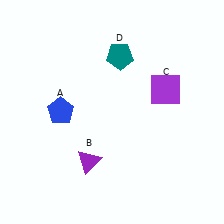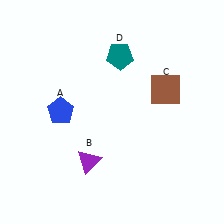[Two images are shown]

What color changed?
The square (C) changed from purple in Image 1 to brown in Image 2.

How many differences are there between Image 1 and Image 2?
There is 1 difference between the two images.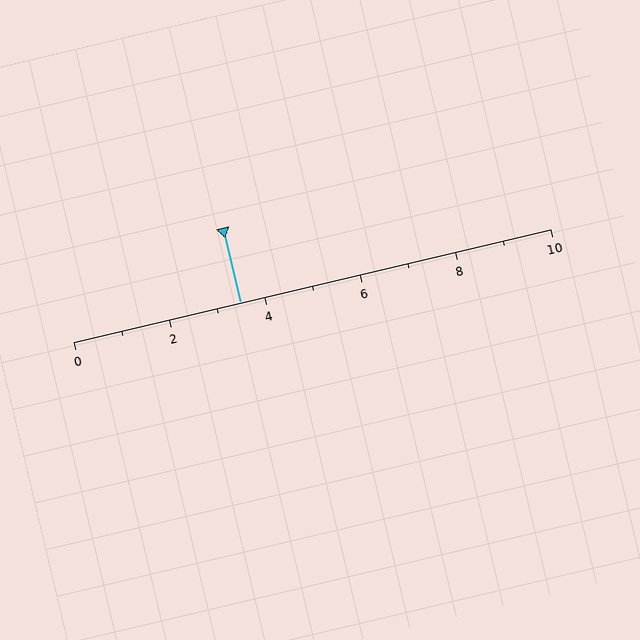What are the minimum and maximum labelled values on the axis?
The axis runs from 0 to 10.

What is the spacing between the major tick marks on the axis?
The major ticks are spaced 2 apart.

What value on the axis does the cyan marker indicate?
The marker indicates approximately 3.5.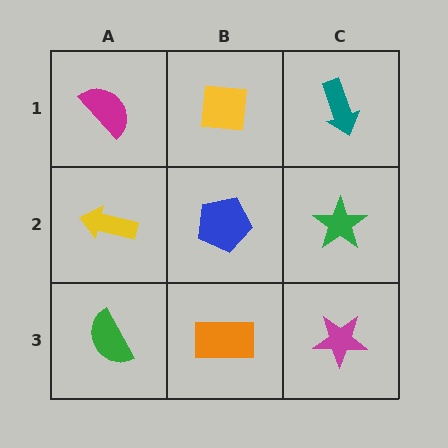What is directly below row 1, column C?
A green star.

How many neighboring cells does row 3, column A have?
2.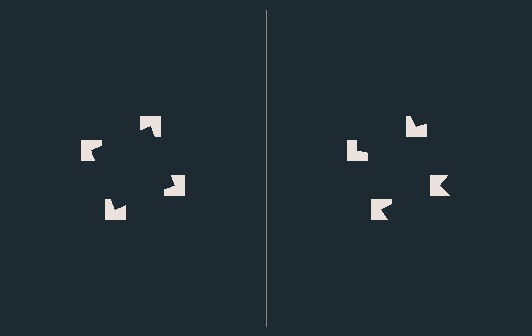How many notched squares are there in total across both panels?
8 — 4 on each side.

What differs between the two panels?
The notched squares are positioned identically on both sides; only the wedge orientations differ. On the left they align to a square; on the right they are misaligned.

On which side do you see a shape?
An illusory square appears on the left side. On the right side the wedge cuts are rotated, so no coherent shape forms.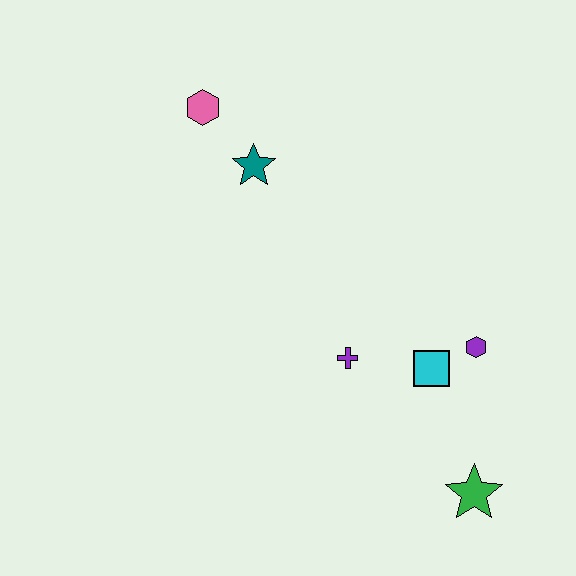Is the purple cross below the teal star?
Yes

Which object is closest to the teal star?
The pink hexagon is closest to the teal star.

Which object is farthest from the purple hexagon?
The pink hexagon is farthest from the purple hexagon.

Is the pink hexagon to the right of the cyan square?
No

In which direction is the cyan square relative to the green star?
The cyan square is above the green star.